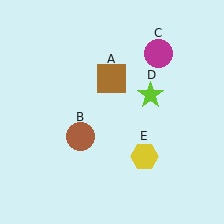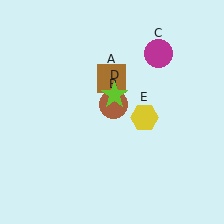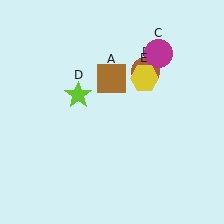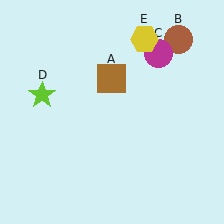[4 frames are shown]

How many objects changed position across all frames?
3 objects changed position: brown circle (object B), lime star (object D), yellow hexagon (object E).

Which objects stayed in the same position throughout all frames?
Brown square (object A) and magenta circle (object C) remained stationary.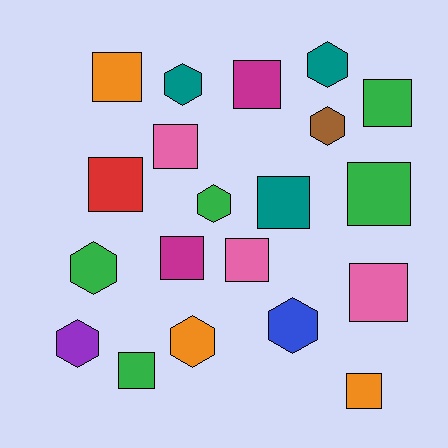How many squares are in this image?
There are 12 squares.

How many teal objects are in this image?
There are 3 teal objects.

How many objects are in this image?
There are 20 objects.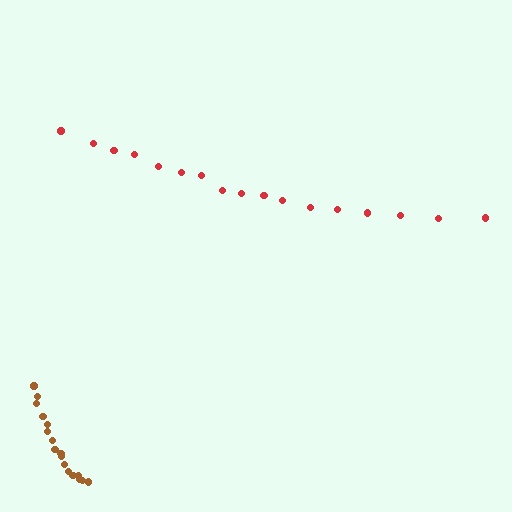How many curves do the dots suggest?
There are 2 distinct paths.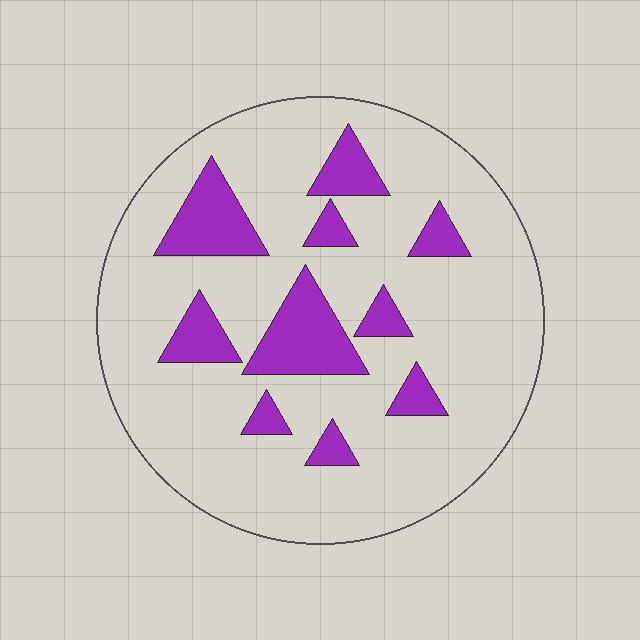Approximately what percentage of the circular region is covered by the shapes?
Approximately 20%.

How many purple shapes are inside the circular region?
10.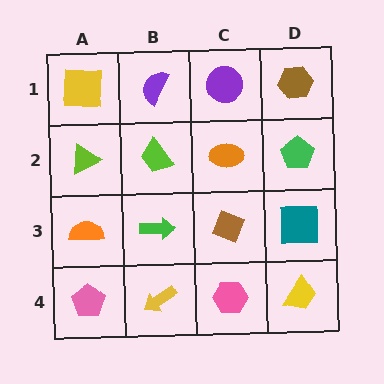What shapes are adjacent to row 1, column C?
An orange ellipse (row 2, column C), a purple semicircle (row 1, column B), a brown hexagon (row 1, column D).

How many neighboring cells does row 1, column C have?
3.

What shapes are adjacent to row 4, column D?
A teal square (row 3, column D), a pink hexagon (row 4, column C).